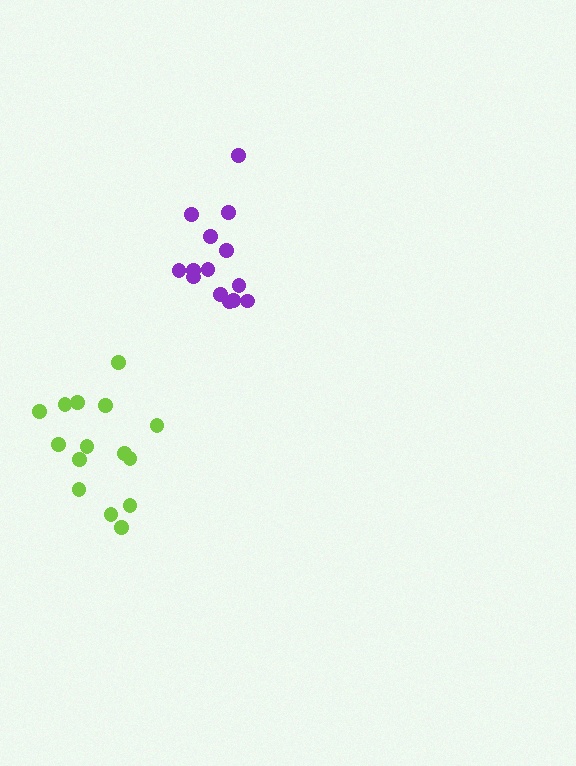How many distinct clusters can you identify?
There are 2 distinct clusters.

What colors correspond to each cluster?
The clusters are colored: lime, purple.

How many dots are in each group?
Group 1: 15 dots, Group 2: 14 dots (29 total).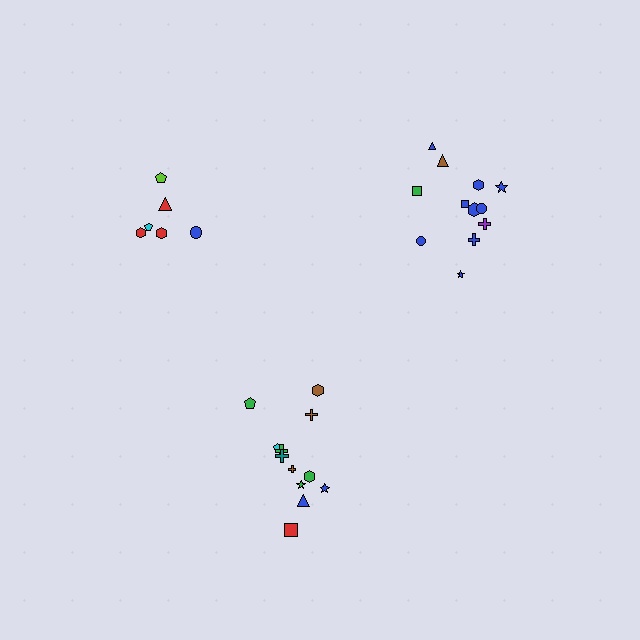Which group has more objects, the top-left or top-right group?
The top-right group.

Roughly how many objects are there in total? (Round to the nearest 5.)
Roughly 30 objects in total.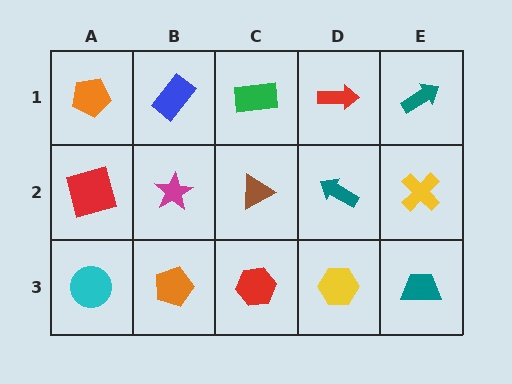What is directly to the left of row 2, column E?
A teal arrow.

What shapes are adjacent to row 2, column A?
An orange pentagon (row 1, column A), a cyan circle (row 3, column A), a magenta star (row 2, column B).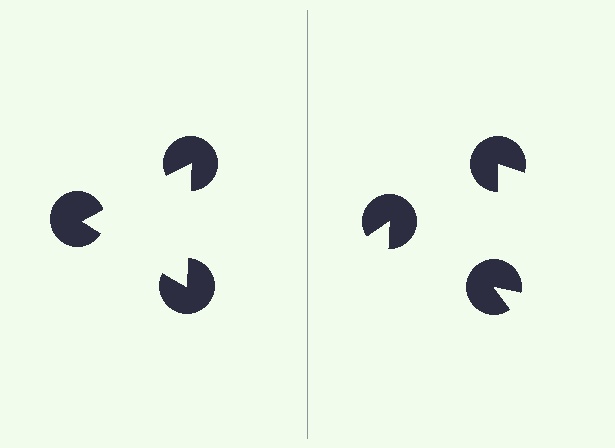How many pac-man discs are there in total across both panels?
6 — 3 on each side.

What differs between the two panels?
The pac-man discs are positioned identically on both sides; only the wedge orientations differ. On the left they align to a triangle; on the right they are misaligned.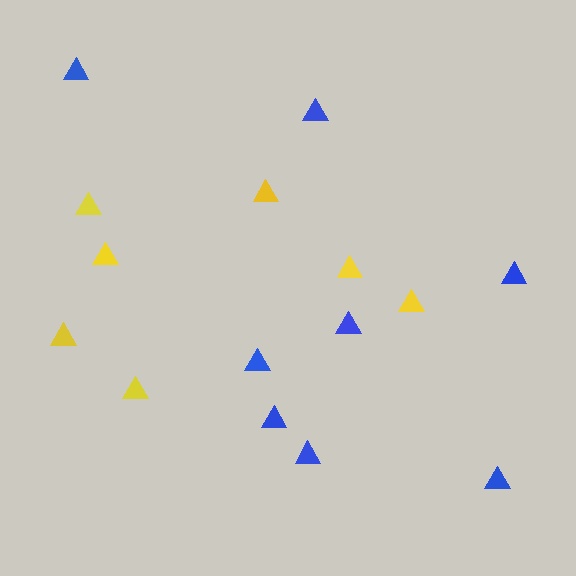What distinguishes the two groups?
There are 2 groups: one group of blue triangles (8) and one group of yellow triangles (7).